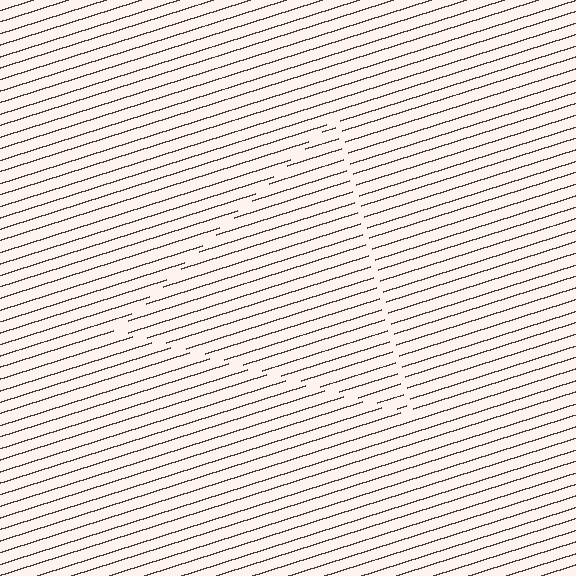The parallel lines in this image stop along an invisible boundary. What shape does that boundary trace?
An illusory triangle. The interior of the shape contains the same grating, shifted by half a period — the contour is defined by the phase discontinuity where line-ends from the inner and outer gratings abut.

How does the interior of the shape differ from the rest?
The interior of the shape contains the same grating, shifted by half a period — the contour is defined by the phase discontinuity where line-ends from the inner and outer gratings abut.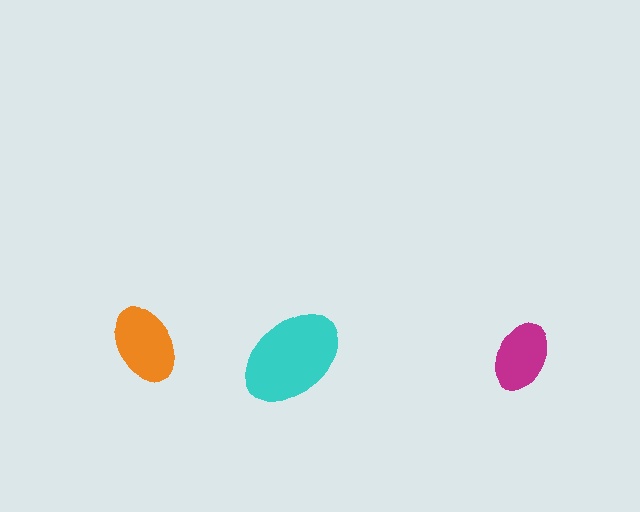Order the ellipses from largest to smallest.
the cyan one, the orange one, the magenta one.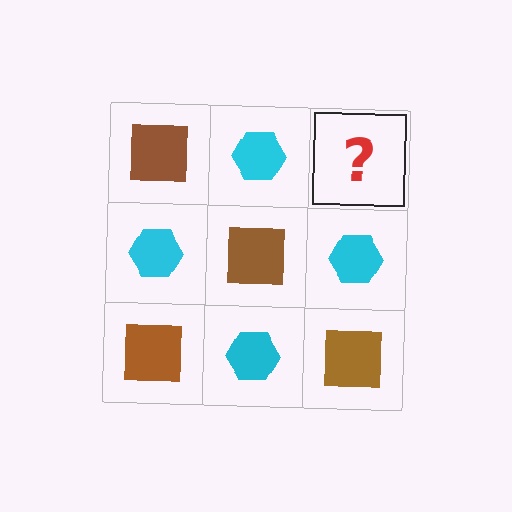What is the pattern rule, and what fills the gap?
The rule is that it alternates brown square and cyan hexagon in a checkerboard pattern. The gap should be filled with a brown square.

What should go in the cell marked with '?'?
The missing cell should contain a brown square.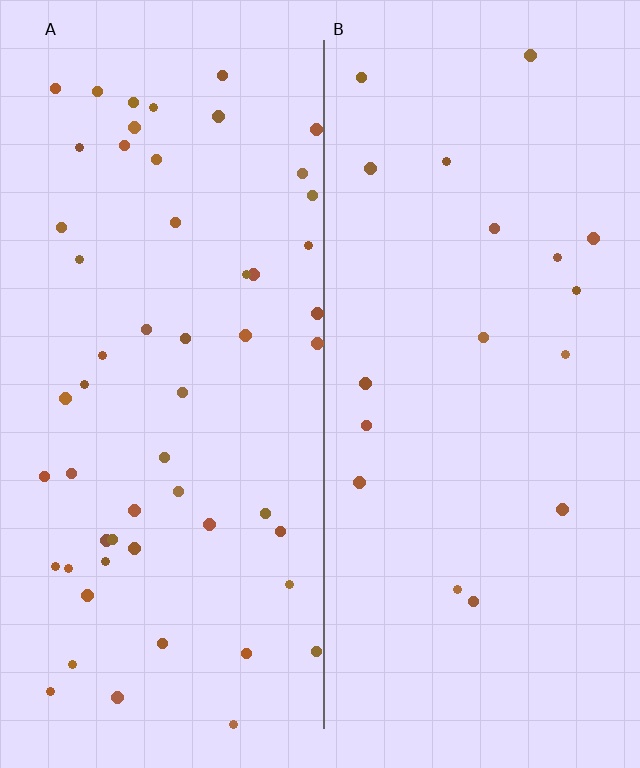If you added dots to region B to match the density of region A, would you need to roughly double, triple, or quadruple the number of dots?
Approximately triple.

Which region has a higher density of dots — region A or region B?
A (the left).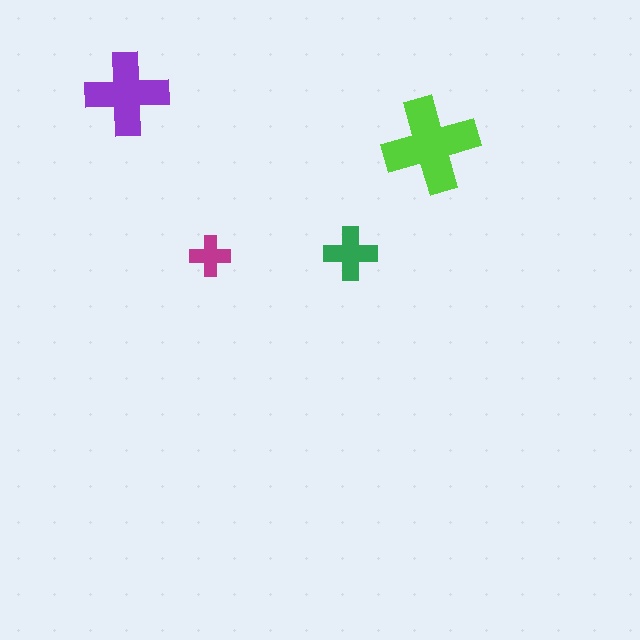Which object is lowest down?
The magenta cross is bottommost.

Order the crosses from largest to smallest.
the lime one, the purple one, the green one, the magenta one.